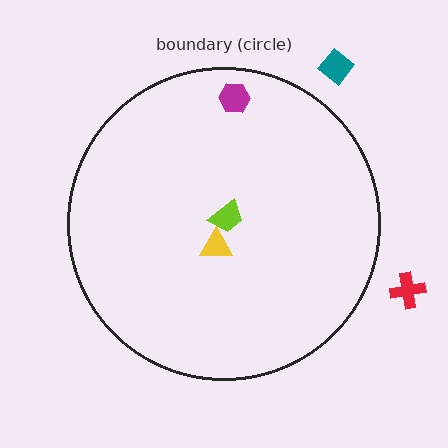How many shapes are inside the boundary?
3 inside, 2 outside.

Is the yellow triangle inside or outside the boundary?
Inside.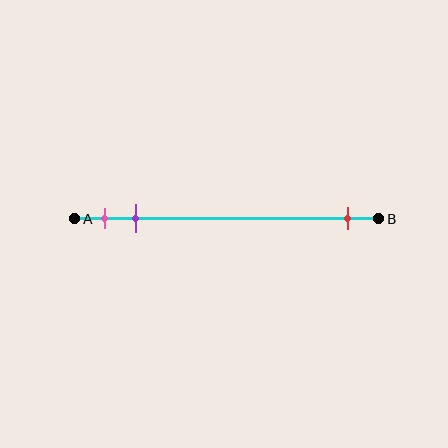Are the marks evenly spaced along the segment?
No, the marks are not evenly spaced.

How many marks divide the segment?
There are 3 marks dividing the segment.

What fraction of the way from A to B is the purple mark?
The purple mark is approximately 20% (0.2) of the way from A to B.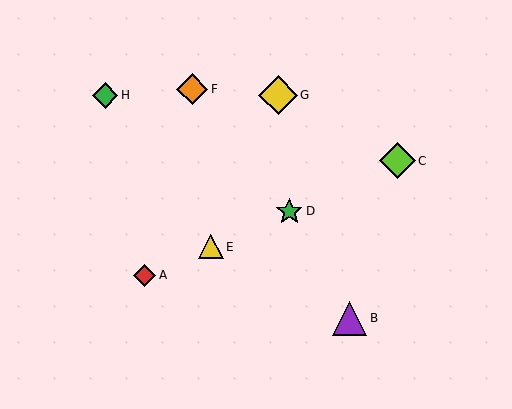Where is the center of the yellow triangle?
The center of the yellow triangle is at (211, 247).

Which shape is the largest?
The yellow diamond (labeled G) is the largest.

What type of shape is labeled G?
Shape G is a yellow diamond.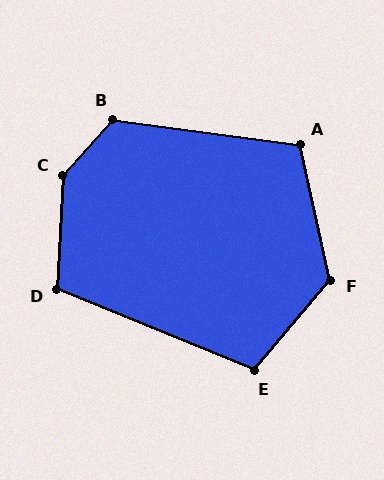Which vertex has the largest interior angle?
C, at approximately 142 degrees.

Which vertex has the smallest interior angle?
E, at approximately 108 degrees.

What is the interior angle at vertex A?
Approximately 110 degrees (obtuse).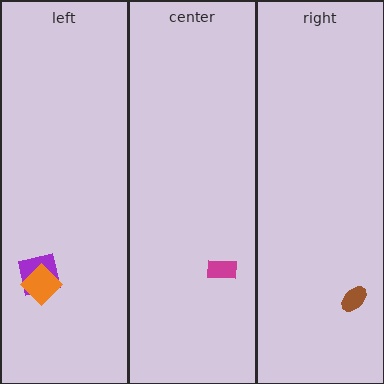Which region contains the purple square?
The left region.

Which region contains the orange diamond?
The left region.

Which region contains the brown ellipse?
The right region.